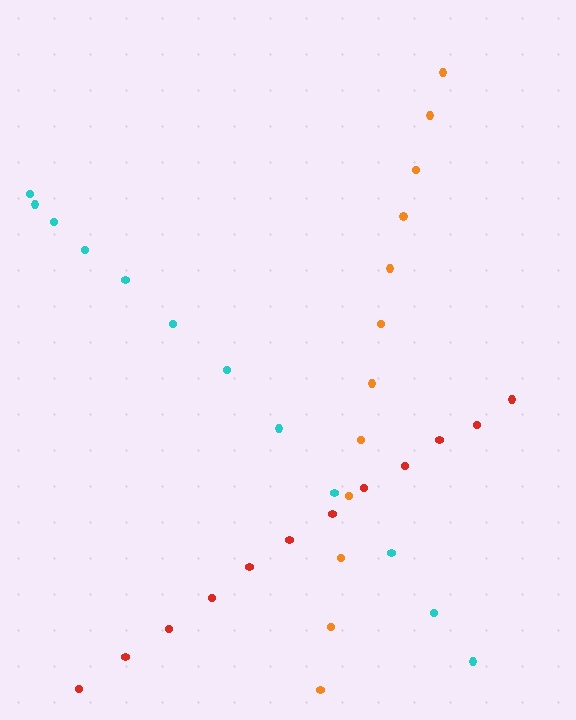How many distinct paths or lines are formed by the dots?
There are 3 distinct paths.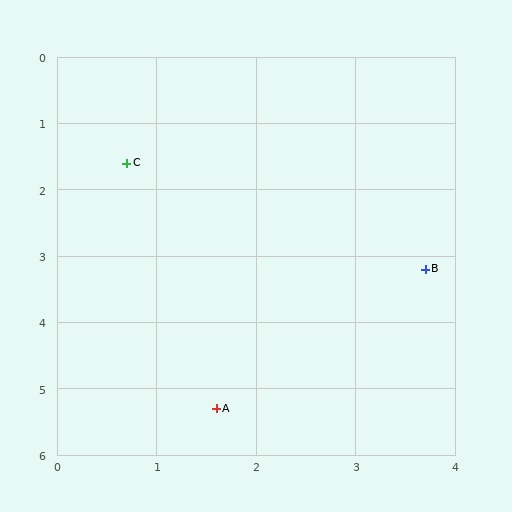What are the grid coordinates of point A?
Point A is at approximately (1.6, 5.3).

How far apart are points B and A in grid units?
Points B and A are about 3.0 grid units apart.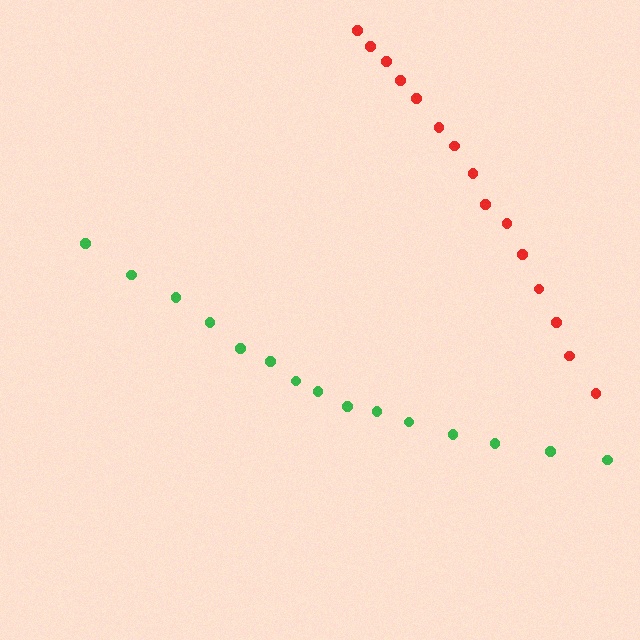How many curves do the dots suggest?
There are 2 distinct paths.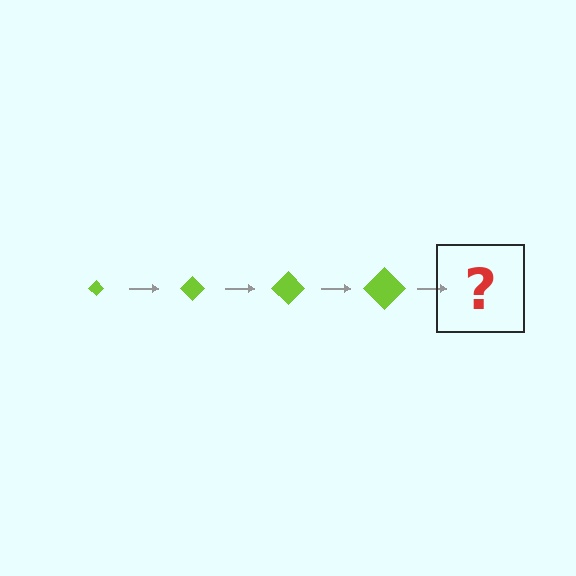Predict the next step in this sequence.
The next step is a lime diamond, larger than the previous one.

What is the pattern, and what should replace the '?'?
The pattern is that the diamond gets progressively larger each step. The '?' should be a lime diamond, larger than the previous one.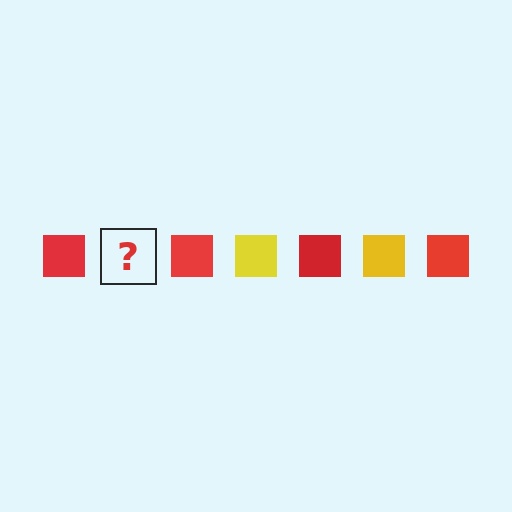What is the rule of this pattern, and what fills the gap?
The rule is that the pattern cycles through red, yellow squares. The gap should be filled with a yellow square.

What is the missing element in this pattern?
The missing element is a yellow square.